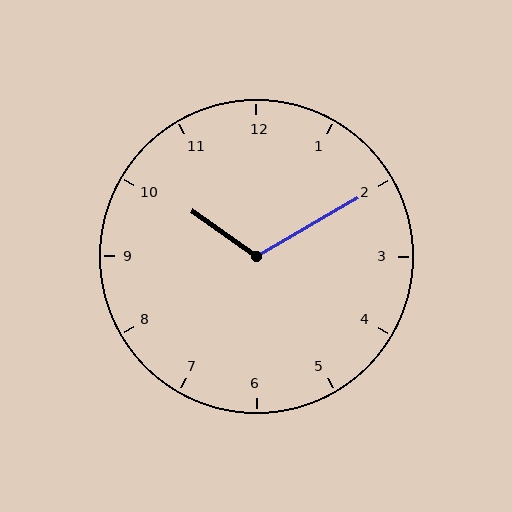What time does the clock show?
10:10.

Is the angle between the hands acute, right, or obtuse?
It is obtuse.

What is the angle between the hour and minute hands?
Approximately 115 degrees.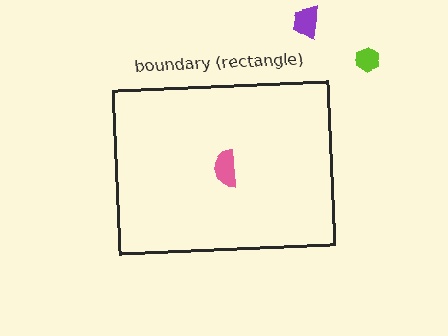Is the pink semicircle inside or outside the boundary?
Inside.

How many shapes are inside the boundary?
1 inside, 2 outside.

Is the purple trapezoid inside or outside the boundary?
Outside.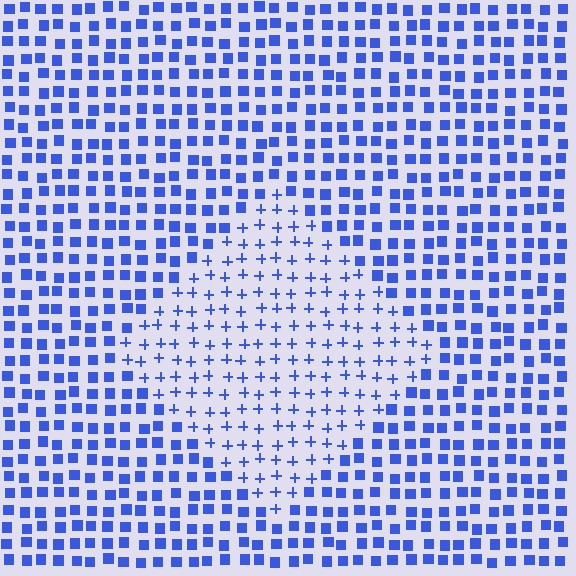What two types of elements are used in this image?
The image uses plus signs inside the diamond region and squares outside it.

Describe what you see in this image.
The image is filled with small blue elements arranged in a uniform grid. A diamond-shaped region contains plus signs, while the surrounding area contains squares. The boundary is defined purely by the change in element shape.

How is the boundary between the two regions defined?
The boundary is defined by a change in element shape: plus signs inside vs. squares outside. All elements share the same color and spacing.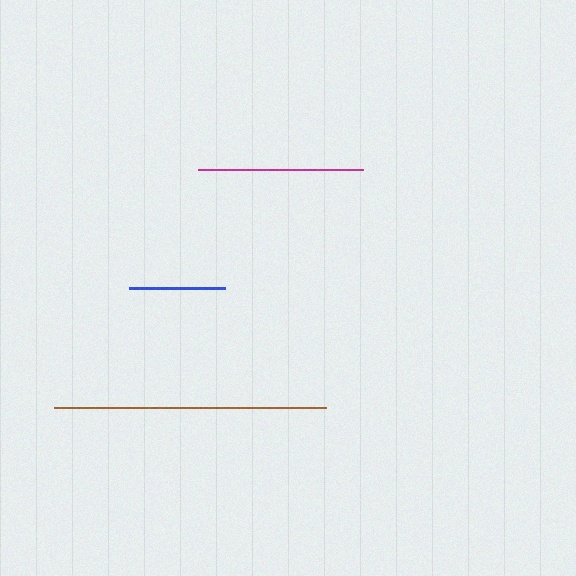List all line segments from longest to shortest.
From longest to shortest: brown, magenta, blue.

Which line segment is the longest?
The brown line is the longest at approximately 271 pixels.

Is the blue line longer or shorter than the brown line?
The brown line is longer than the blue line.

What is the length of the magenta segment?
The magenta segment is approximately 164 pixels long.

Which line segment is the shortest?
The blue line is the shortest at approximately 96 pixels.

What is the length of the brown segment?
The brown segment is approximately 271 pixels long.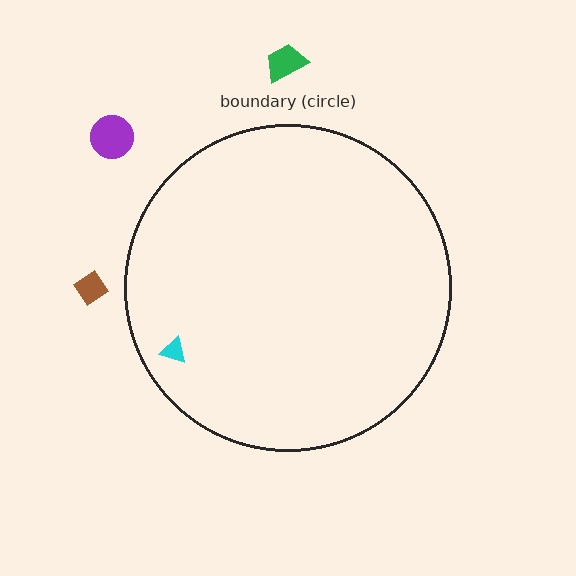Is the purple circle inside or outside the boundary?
Outside.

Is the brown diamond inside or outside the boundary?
Outside.